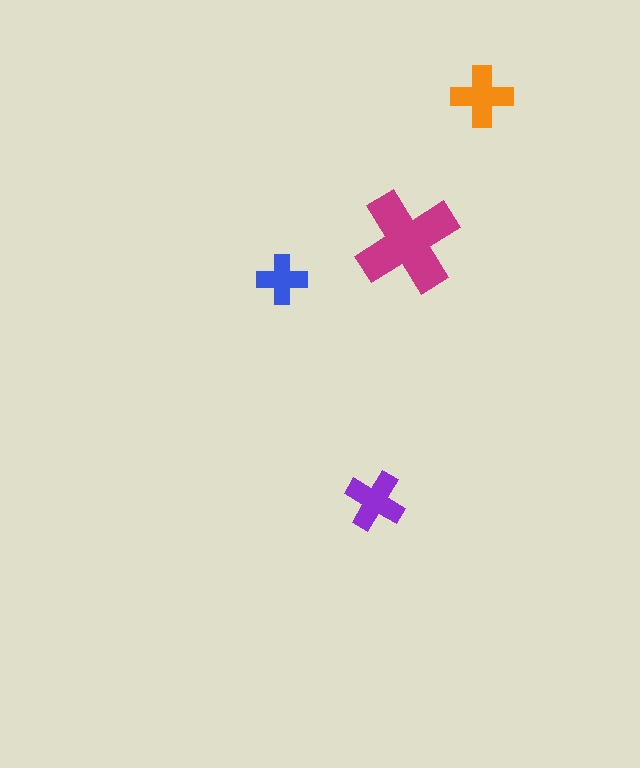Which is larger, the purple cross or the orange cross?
The orange one.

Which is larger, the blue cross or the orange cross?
The orange one.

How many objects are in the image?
There are 4 objects in the image.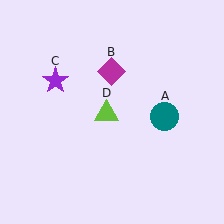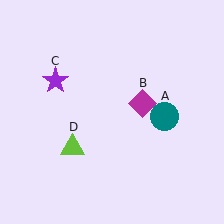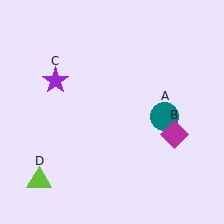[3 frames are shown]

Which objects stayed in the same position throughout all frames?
Teal circle (object A) and purple star (object C) remained stationary.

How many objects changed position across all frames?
2 objects changed position: magenta diamond (object B), lime triangle (object D).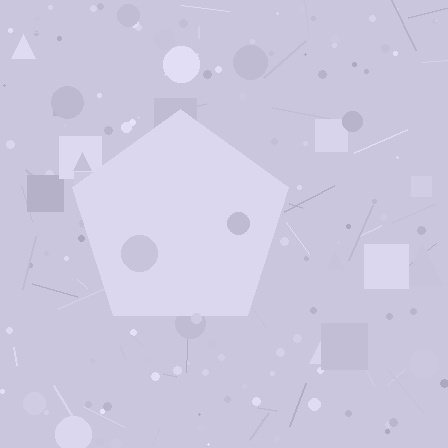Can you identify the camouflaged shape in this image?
The camouflaged shape is a pentagon.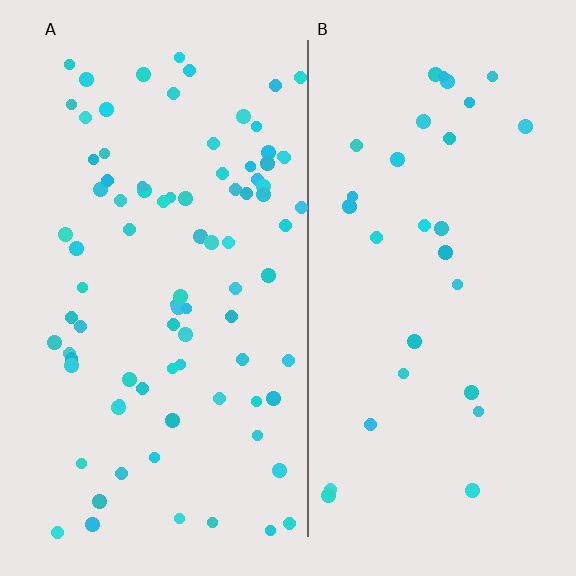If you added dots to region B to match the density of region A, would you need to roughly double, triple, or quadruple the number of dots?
Approximately triple.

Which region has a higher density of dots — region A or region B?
A (the left).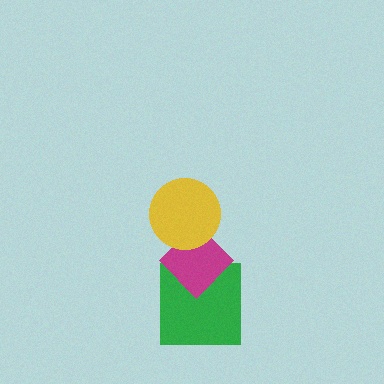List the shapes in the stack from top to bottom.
From top to bottom: the yellow circle, the magenta diamond, the green square.